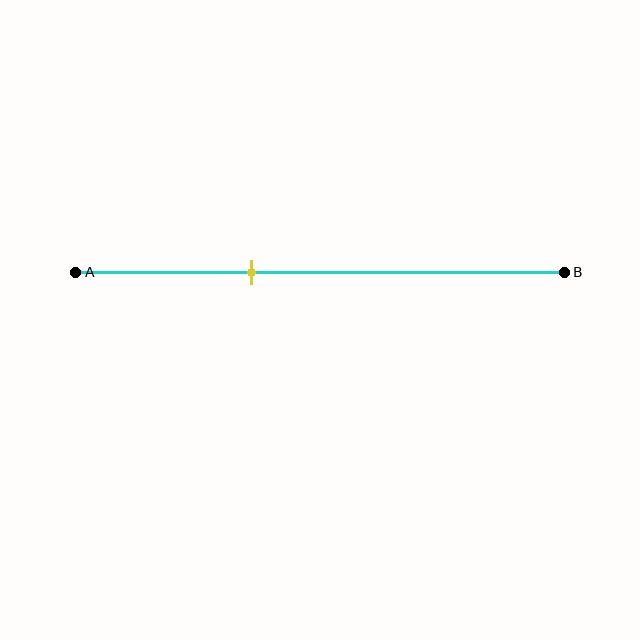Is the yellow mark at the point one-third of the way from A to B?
Yes, the mark is approximately at the one-third point.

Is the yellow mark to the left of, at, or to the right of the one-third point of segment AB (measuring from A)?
The yellow mark is approximately at the one-third point of segment AB.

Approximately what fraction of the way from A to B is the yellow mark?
The yellow mark is approximately 35% of the way from A to B.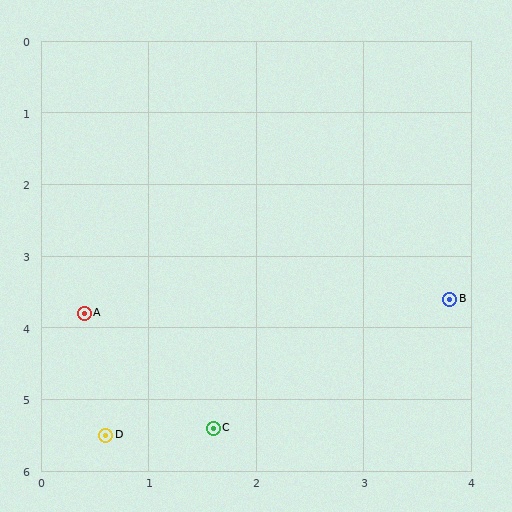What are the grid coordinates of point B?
Point B is at approximately (3.8, 3.6).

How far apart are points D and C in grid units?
Points D and C are about 1.0 grid units apart.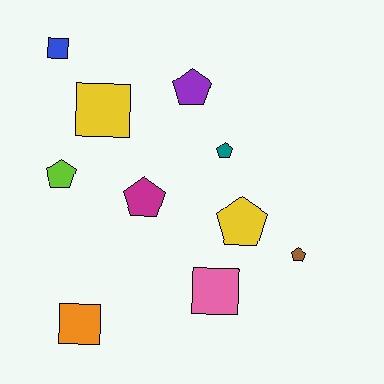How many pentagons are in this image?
There are 6 pentagons.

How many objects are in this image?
There are 10 objects.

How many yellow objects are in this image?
There are 2 yellow objects.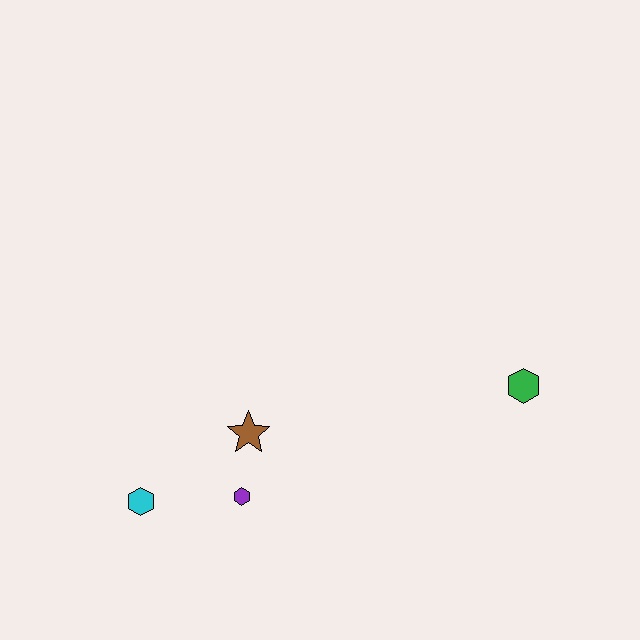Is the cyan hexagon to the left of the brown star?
Yes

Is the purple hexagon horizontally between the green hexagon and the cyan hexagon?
Yes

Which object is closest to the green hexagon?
The brown star is closest to the green hexagon.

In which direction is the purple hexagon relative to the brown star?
The purple hexagon is below the brown star.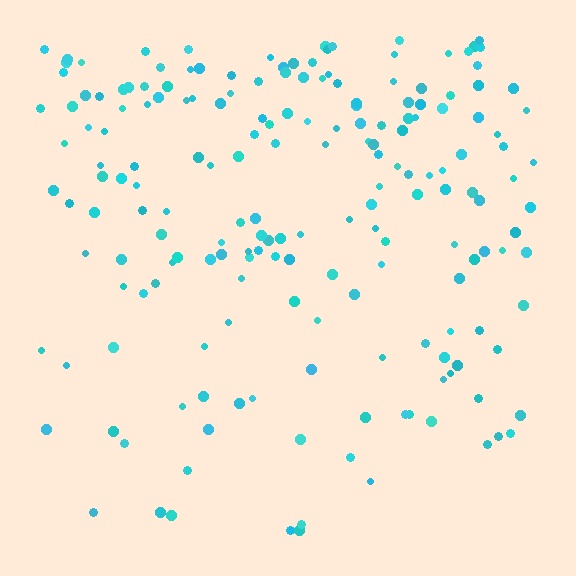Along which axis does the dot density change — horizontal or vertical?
Vertical.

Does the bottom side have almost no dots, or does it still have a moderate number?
Still a moderate number, just noticeably fewer than the top.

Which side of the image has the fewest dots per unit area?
The bottom.